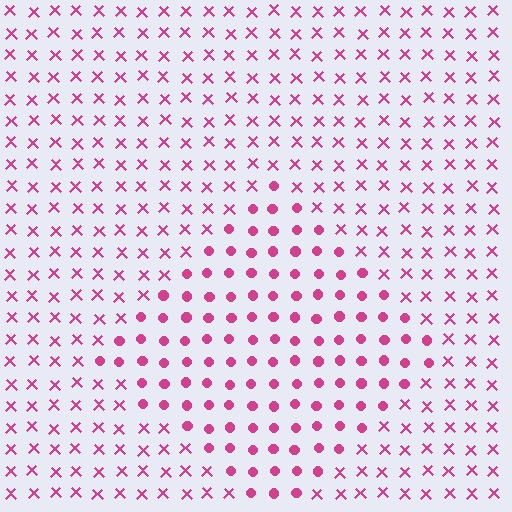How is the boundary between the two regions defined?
The boundary is defined by a change in element shape: circles inside vs. X marks outside. All elements share the same color and spacing.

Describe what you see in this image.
The image is filled with small magenta elements arranged in a uniform grid. A diamond-shaped region contains circles, while the surrounding area contains X marks. The boundary is defined purely by the change in element shape.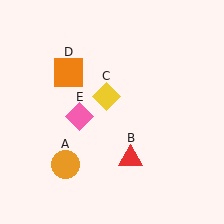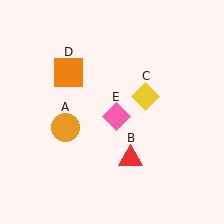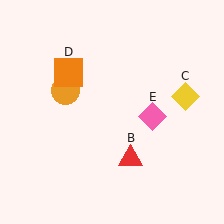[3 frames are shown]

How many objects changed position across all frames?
3 objects changed position: orange circle (object A), yellow diamond (object C), pink diamond (object E).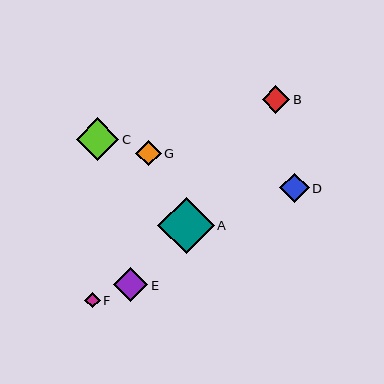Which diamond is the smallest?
Diamond F is the smallest with a size of approximately 15 pixels.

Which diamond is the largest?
Diamond A is the largest with a size of approximately 57 pixels.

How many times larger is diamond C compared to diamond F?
Diamond C is approximately 2.8 times the size of diamond F.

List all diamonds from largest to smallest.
From largest to smallest: A, C, E, D, B, G, F.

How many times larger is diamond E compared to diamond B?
Diamond E is approximately 1.3 times the size of diamond B.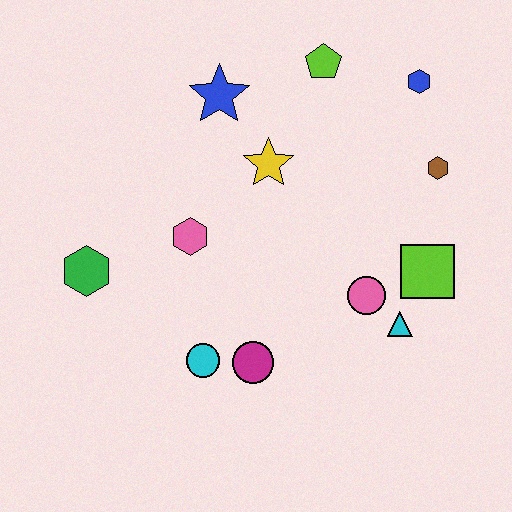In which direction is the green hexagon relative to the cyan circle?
The green hexagon is to the left of the cyan circle.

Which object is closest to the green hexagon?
The pink hexagon is closest to the green hexagon.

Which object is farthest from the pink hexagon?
The blue hexagon is farthest from the pink hexagon.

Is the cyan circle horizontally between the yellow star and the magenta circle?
No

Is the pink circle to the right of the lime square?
No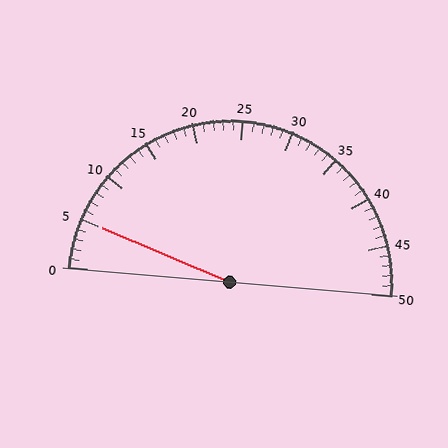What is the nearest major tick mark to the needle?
The nearest major tick mark is 5.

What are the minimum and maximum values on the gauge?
The gauge ranges from 0 to 50.